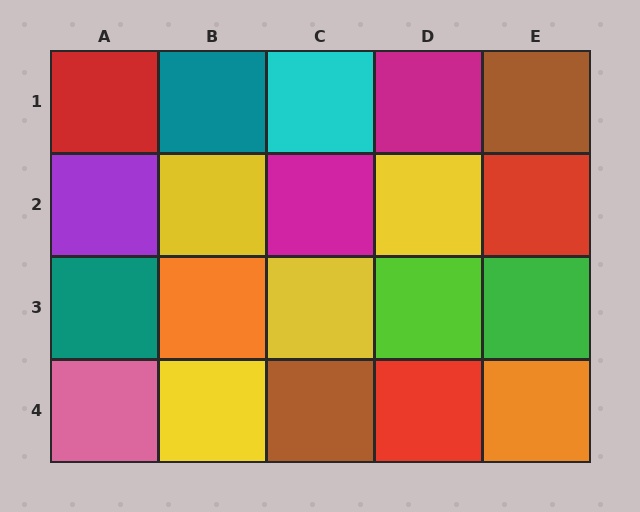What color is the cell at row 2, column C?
Magenta.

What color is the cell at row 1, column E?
Brown.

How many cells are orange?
2 cells are orange.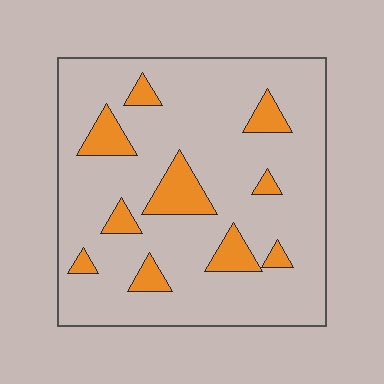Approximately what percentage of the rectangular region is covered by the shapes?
Approximately 15%.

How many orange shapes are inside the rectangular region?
10.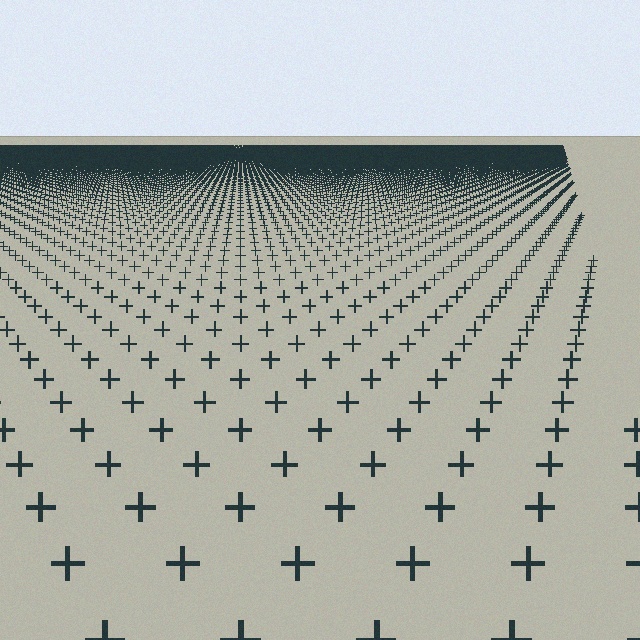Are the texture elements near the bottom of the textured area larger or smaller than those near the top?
Larger. Near the bottom, elements are closer to the viewer and appear at a bigger on-screen size.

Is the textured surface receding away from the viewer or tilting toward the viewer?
The surface is receding away from the viewer. Texture elements get smaller and denser toward the top.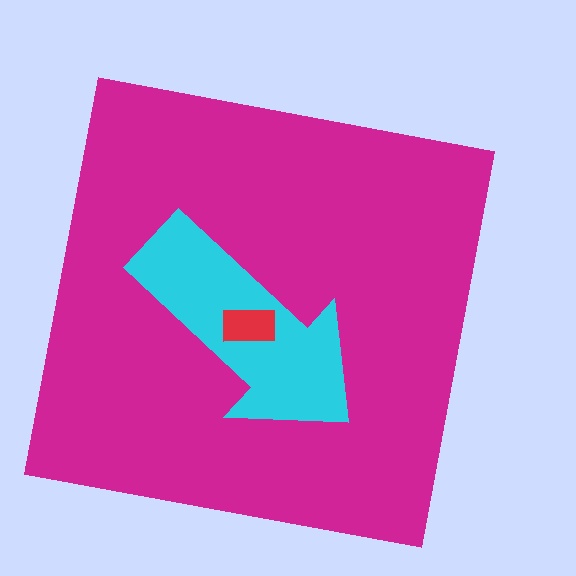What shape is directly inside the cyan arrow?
The red rectangle.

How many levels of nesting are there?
3.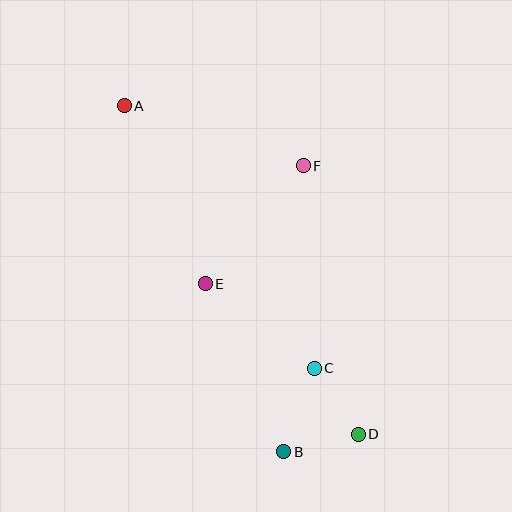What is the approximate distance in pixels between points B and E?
The distance between B and E is approximately 185 pixels.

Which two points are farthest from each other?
Points A and D are farthest from each other.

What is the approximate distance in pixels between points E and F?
The distance between E and F is approximately 153 pixels.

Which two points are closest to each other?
Points B and D are closest to each other.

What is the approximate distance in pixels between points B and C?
The distance between B and C is approximately 89 pixels.